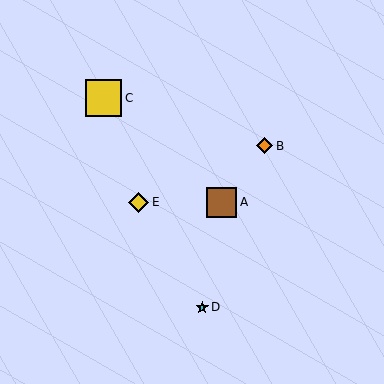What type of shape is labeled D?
Shape D is a cyan star.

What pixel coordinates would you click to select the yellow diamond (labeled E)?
Click at (139, 202) to select the yellow diamond E.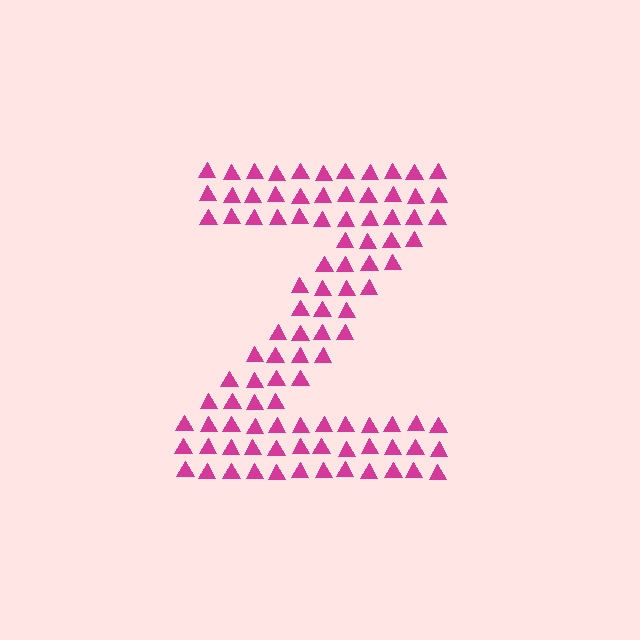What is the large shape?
The large shape is the letter Z.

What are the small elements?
The small elements are triangles.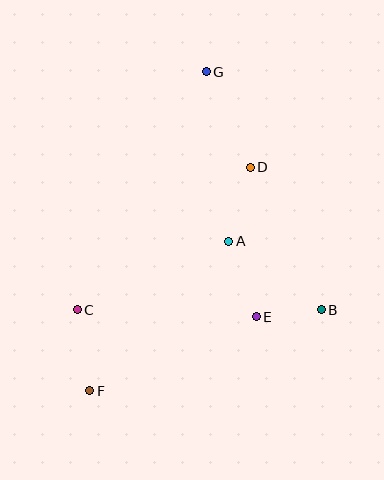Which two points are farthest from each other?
Points F and G are farthest from each other.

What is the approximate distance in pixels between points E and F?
The distance between E and F is approximately 182 pixels.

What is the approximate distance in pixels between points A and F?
The distance between A and F is approximately 204 pixels.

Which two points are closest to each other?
Points B and E are closest to each other.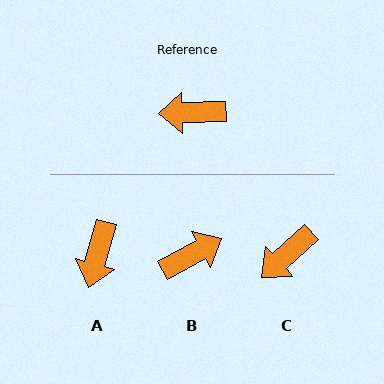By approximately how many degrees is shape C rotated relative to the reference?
Approximately 41 degrees counter-clockwise.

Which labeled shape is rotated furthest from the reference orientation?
B, about 153 degrees away.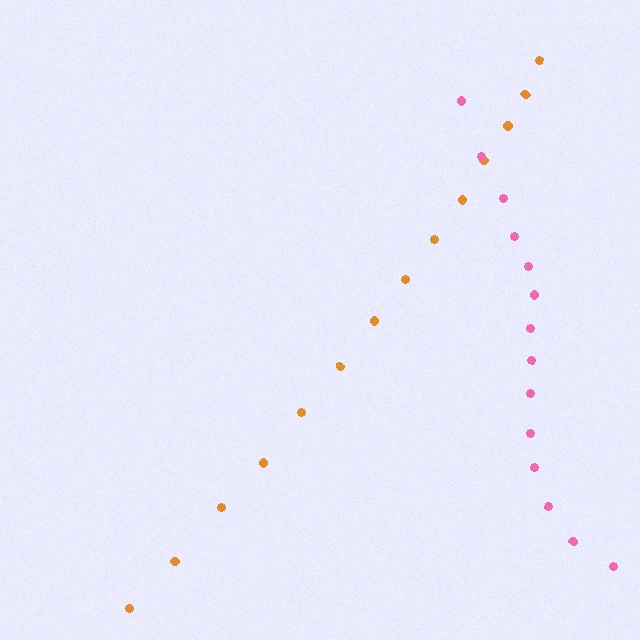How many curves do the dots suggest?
There are 2 distinct paths.